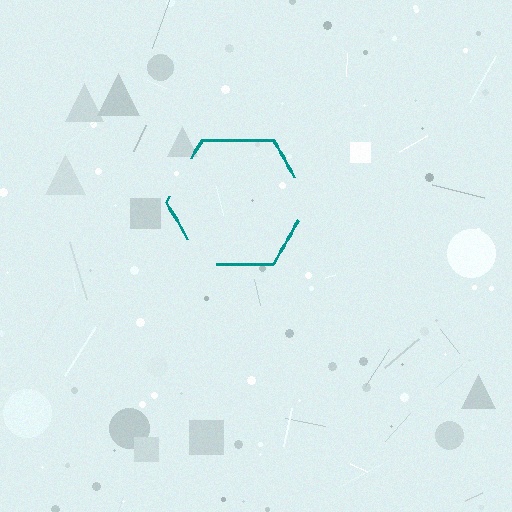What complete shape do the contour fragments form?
The contour fragments form a hexagon.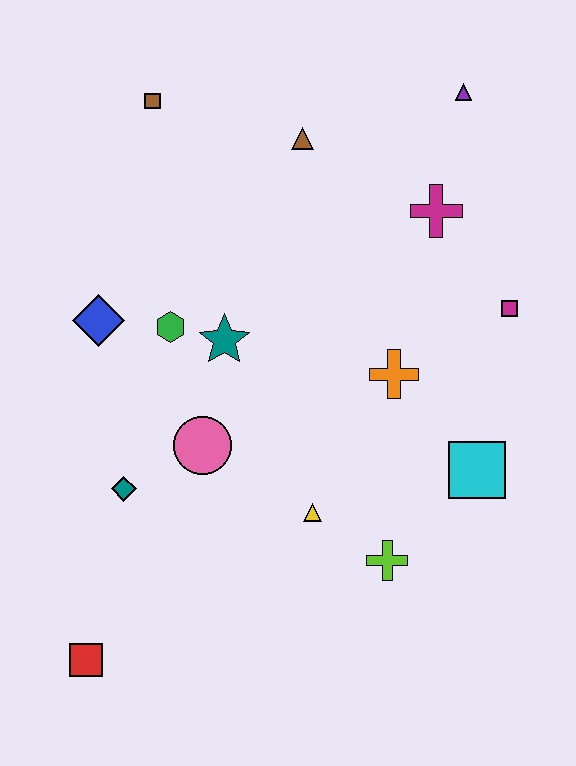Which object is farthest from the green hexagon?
The purple triangle is farthest from the green hexagon.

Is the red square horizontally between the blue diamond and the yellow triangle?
No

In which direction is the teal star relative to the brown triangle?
The teal star is below the brown triangle.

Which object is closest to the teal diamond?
The pink circle is closest to the teal diamond.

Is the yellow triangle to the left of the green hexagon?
No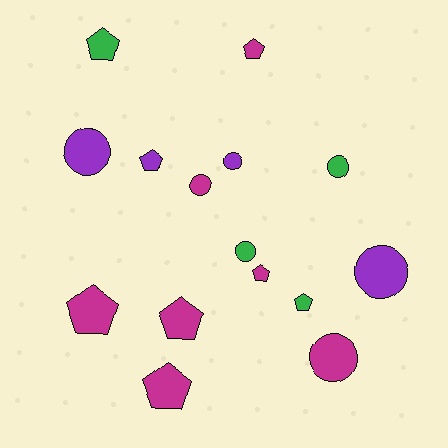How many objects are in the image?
There are 15 objects.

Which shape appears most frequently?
Pentagon, with 8 objects.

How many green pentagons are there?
There are 2 green pentagons.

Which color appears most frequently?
Magenta, with 7 objects.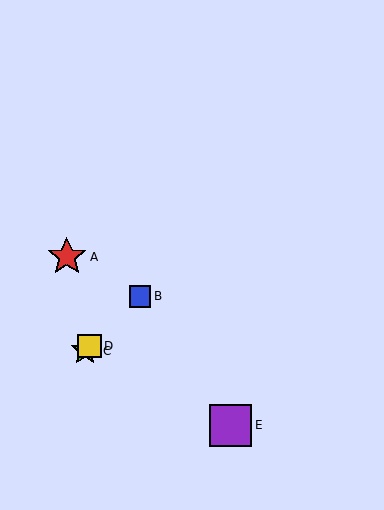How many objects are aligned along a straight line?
3 objects (B, C, D) are aligned along a straight line.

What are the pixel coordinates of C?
Object C is at (85, 351).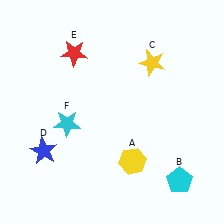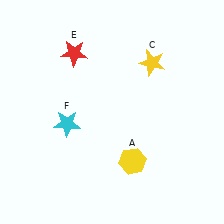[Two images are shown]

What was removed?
The cyan pentagon (B), the blue star (D) were removed in Image 2.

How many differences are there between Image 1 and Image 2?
There are 2 differences between the two images.